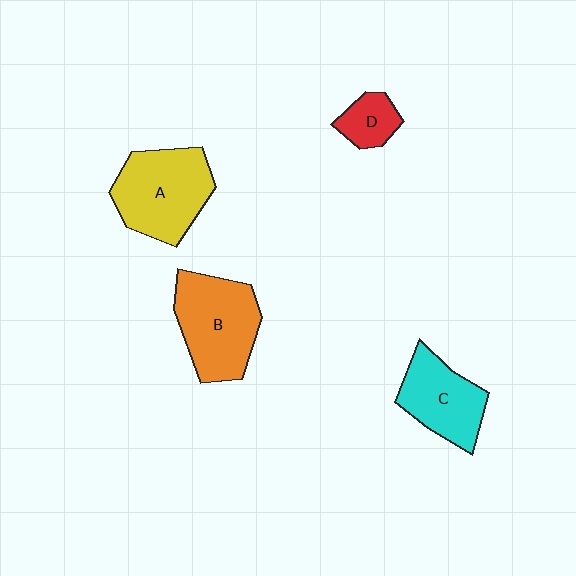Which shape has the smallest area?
Shape D (red).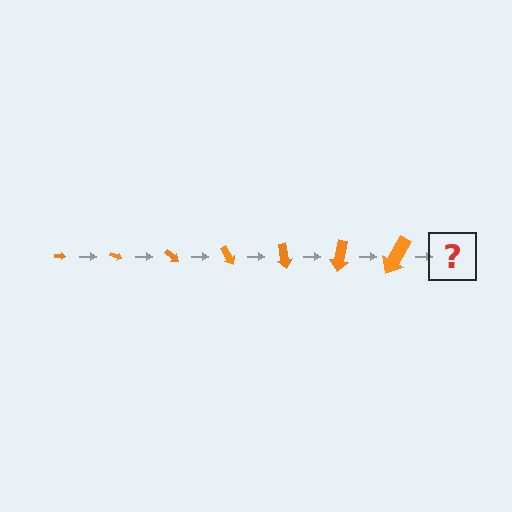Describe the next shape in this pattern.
It should be an arrow, larger than the previous one and rotated 140 degrees from the start.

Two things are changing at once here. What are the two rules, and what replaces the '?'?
The two rules are that the arrow grows larger each step and it rotates 20 degrees each step. The '?' should be an arrow, larger than the previous one and rotated 140 degrees from the start.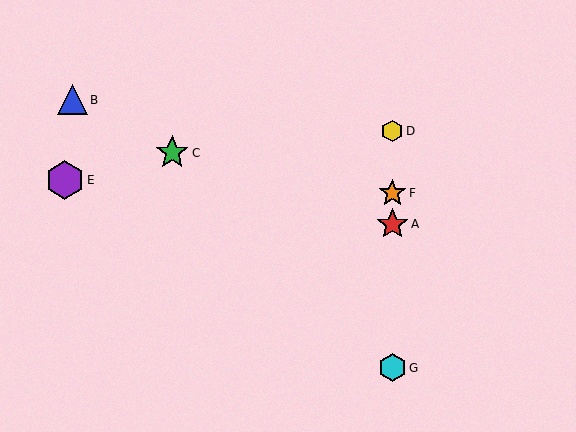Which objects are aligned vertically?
Objects A, D, F, G are aligned vertically.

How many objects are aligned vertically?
4 objects (A, D, F, G) are aligned vertically.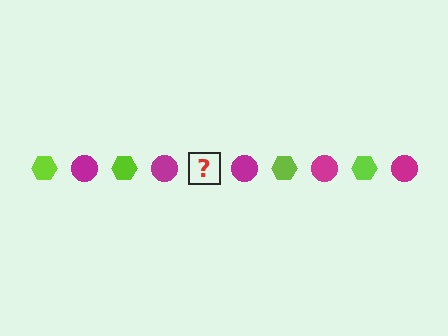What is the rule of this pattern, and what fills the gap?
The rule is that the pattern alternates between lime hexagon and magenta circle. The gap should be filled with a lime hexagon.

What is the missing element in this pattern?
The missing element is a lime hexagon.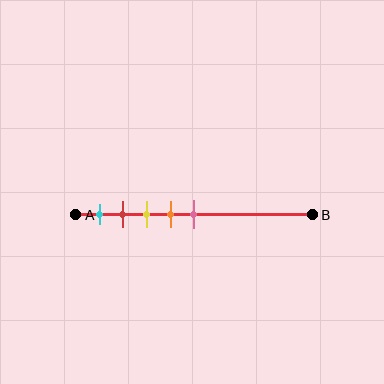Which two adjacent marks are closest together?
The red and yellow marks are the closest adjacent pair.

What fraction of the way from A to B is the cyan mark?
The cyan mark is approximately 10% (0.1) of the way from A to B.